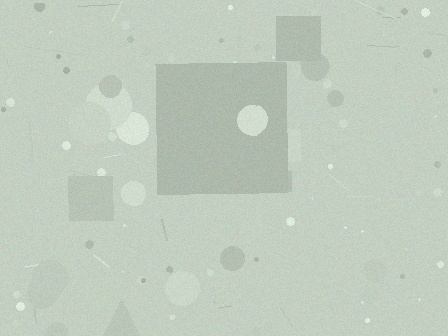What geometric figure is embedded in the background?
A square is embedded in the background.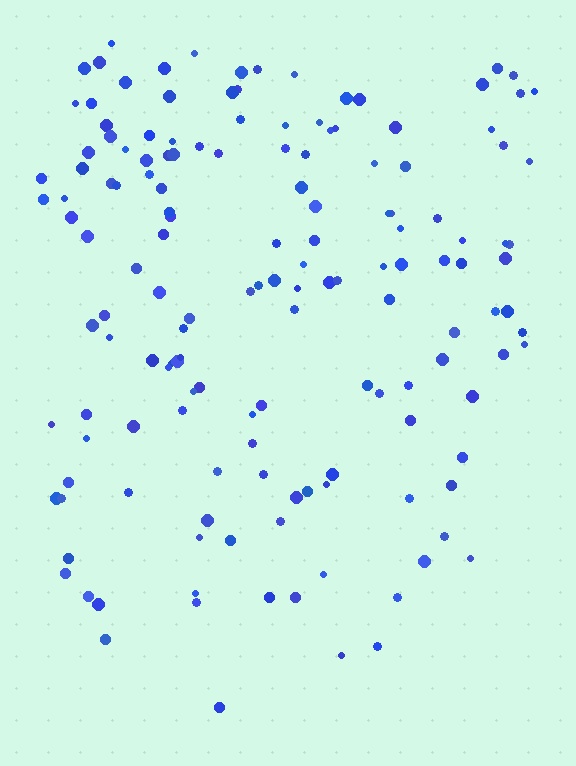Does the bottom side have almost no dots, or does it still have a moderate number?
Still a moderate number, just noticeably fewer than the top.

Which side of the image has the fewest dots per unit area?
The bottom.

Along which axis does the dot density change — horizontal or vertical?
Vertical.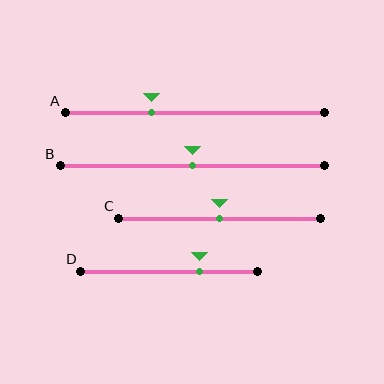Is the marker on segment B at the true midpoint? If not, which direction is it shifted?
Yes, the marker on segment B is at the true midpoint.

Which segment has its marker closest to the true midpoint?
Segment B has its marker closest to the true midpoint.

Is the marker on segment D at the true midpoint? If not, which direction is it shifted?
No, the marker on segment D is shifted to the right by about 17% of the segment length.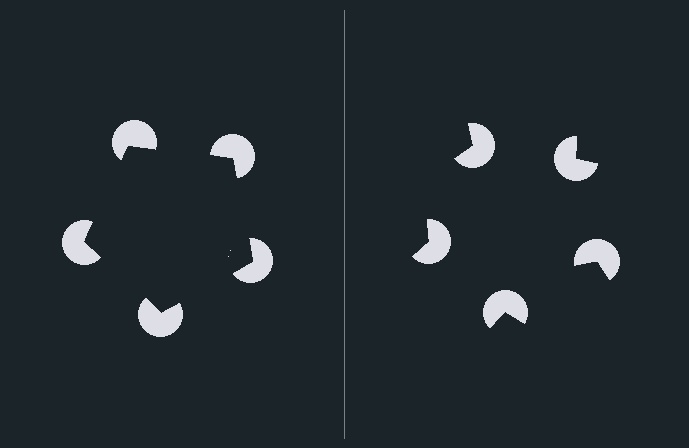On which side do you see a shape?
An illusory pentagon appears on the left side. On the right side the wedge cuts are rotated, so no coherent shape forms.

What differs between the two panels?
The pac-man discs are positioned identically on both sides; only the wedge orientations differ. On the left they align to a pentagon; on the right they are misaligned.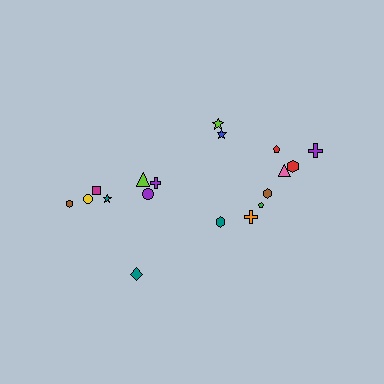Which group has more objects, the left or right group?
The right group.